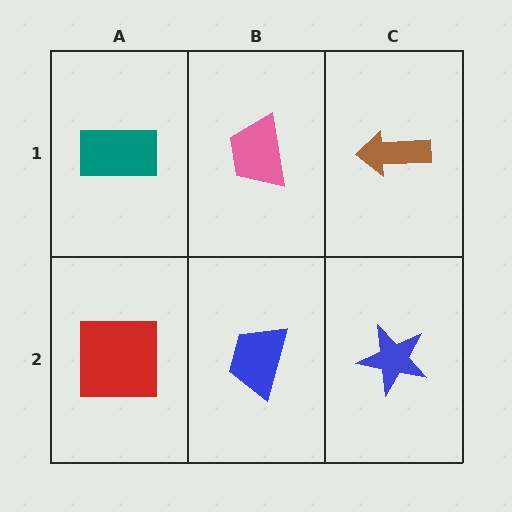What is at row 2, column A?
A red square.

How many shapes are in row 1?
3 shapes.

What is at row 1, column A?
A teal rectangle.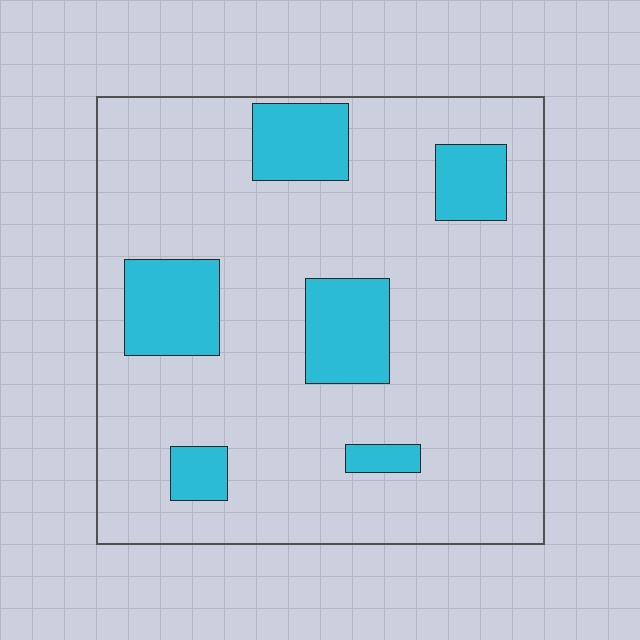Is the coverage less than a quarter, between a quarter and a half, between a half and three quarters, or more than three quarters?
Less than a quarter.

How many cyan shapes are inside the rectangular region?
6.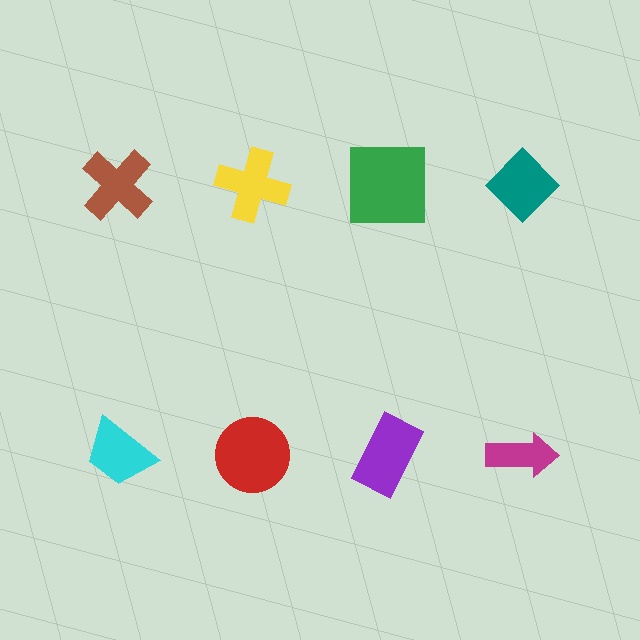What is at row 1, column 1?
A brown cross.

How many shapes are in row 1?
4 shapes.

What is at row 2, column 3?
A purple rectangle.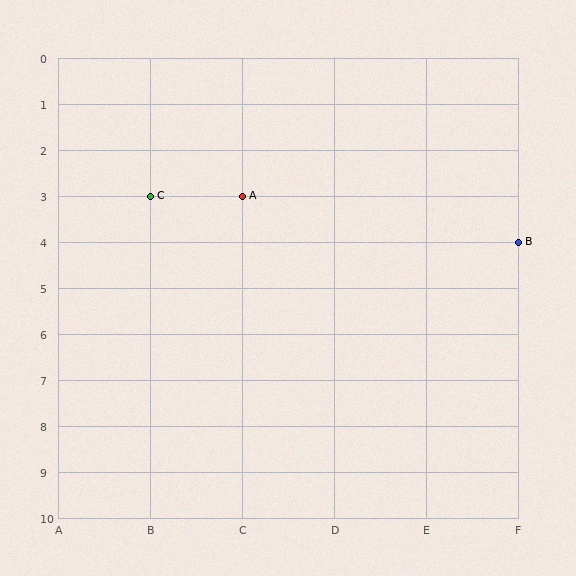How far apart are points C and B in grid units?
Points C and B are 4 columns and 1 row apart (about 4.1 grid units diagonally).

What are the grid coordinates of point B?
Point B is at grid coordinates (F, 4).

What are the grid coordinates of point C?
Point C is at grid coordinates (B, 3).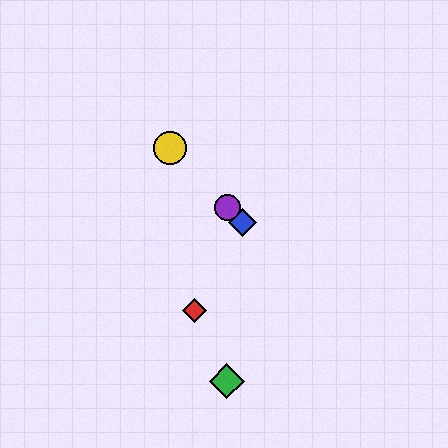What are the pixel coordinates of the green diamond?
The green diamond is at (227, 381).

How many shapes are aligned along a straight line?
3 shapes (the blue diamond, the yellow circle, the purple circle) are aligned along a straight line.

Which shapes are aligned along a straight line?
The blue diamond, the yellow circle, the purple circle are aligned along a straight line.